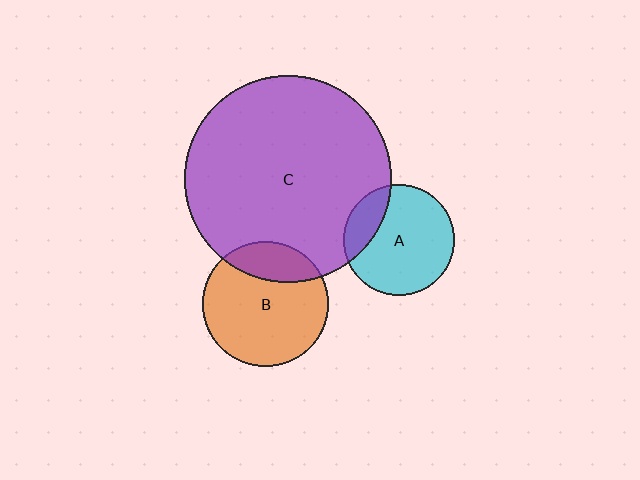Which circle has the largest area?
Circle C (purple).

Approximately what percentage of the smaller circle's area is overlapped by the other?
Approximately 20%.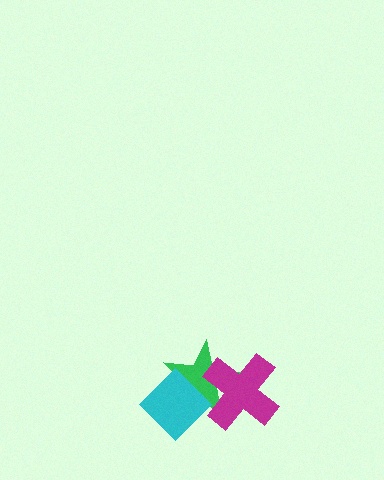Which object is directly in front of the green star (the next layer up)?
The cyan diamond is directly in front of the green star.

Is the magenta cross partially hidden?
No, no other shape covers it.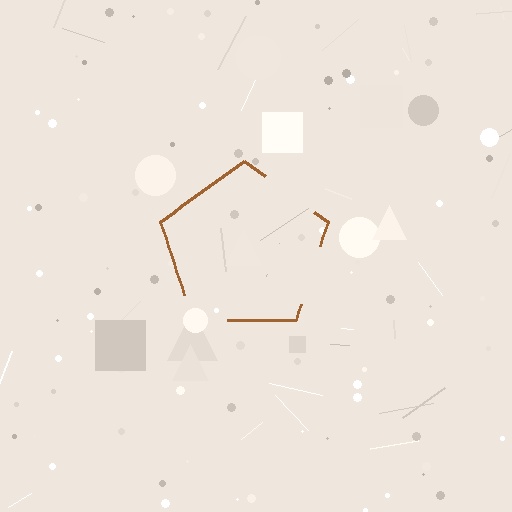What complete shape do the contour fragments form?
The contour fragments form a pentagon.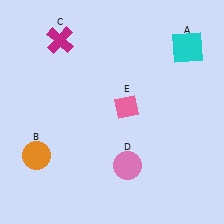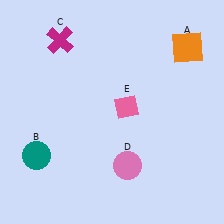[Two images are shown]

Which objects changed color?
A changed from cyan to orange. B changed from orange to teal.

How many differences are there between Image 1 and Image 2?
There are 2 differences between the two images.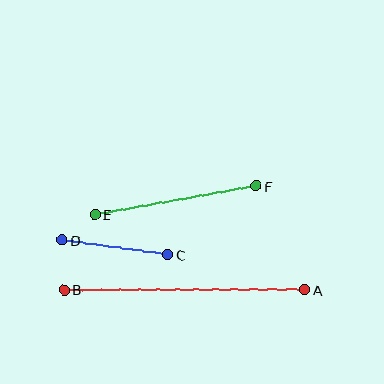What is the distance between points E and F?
The distance is approximately 164 pixels.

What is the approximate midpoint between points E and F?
The midpoint is at approximately (175, 200) pixels.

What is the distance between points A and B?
The distance is approximately 241 pixels.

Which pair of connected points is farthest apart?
Points A and B are farthest apart.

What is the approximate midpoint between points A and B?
The midpoint is at approximately (184, 290) pixels.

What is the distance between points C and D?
The distance is approximately 106 pixels.